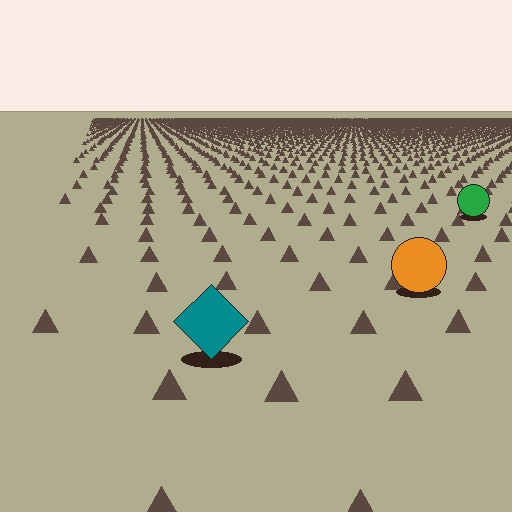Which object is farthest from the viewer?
The green circle is farthest from the viewer. It appears smaller and the ground texture around it is denser.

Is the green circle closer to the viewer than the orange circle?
No. The orange circle is closer — you can tell from the texture gradient: the ground texture is coarser near it.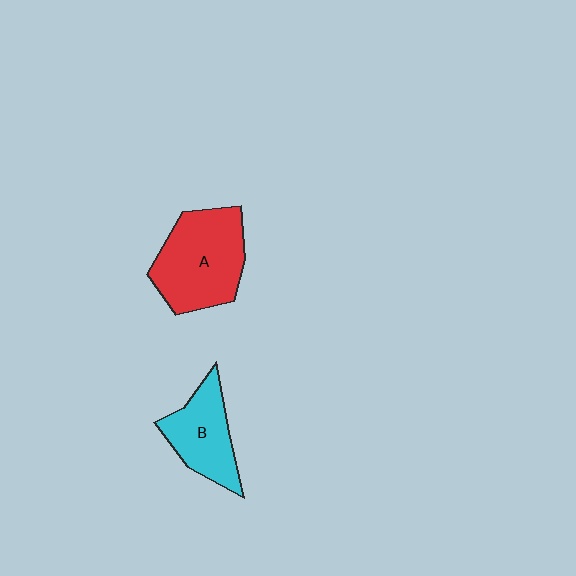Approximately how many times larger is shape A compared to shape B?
Approximately 1.5 times.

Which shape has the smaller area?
Shape B (cyan).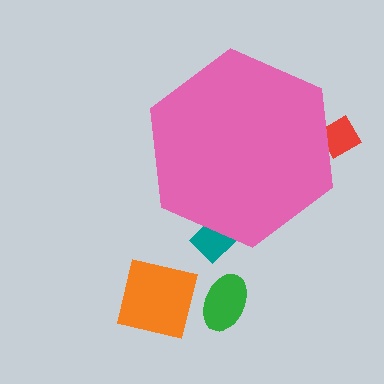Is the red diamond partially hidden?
Yes, the red diamond is partially hidden behind the pink hexagon.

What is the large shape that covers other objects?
A pink hexagon.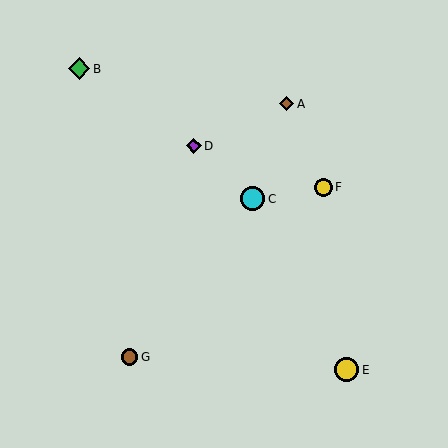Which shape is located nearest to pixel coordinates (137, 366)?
The brown circle (labeled G) at (130, 357) is nearest to that location.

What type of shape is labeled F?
Shape F is a yellow circle.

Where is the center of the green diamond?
The center of the green diamond is at (79, 69).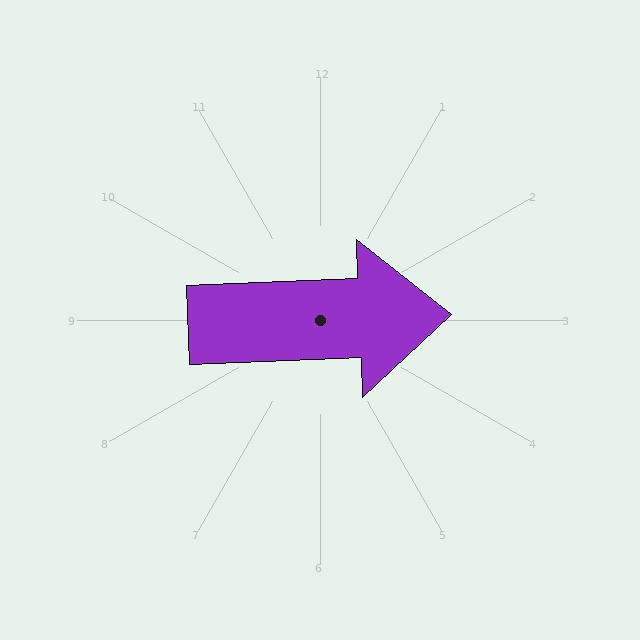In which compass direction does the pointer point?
East.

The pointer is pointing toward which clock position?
Roughly 3 o'clock.